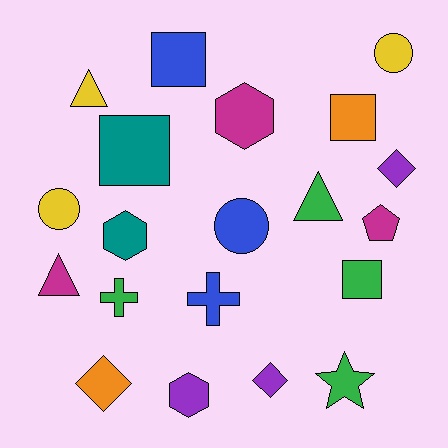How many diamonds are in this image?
There are 3 diamonds.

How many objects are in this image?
There are 20 objects.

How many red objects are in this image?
There are no red objects.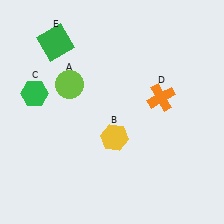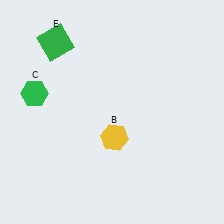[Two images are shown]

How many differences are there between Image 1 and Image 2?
There are 2 differences between the two images.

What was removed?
The lime circle (A), the orange cross (D) were removed in Image 2.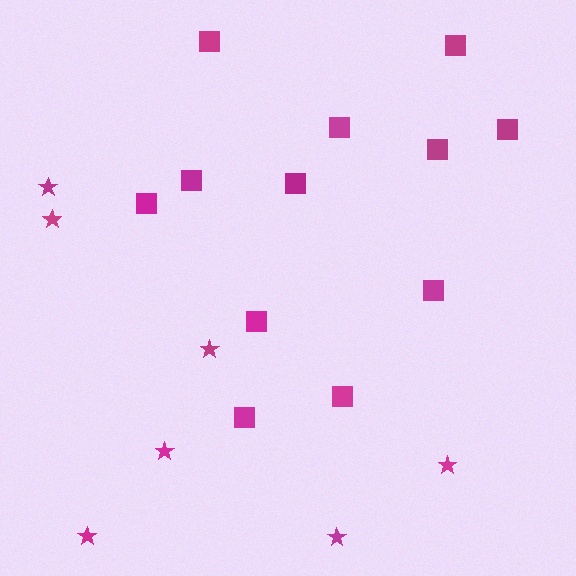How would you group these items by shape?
There are 2 groups: one group of squares (12) and one group of stars (7).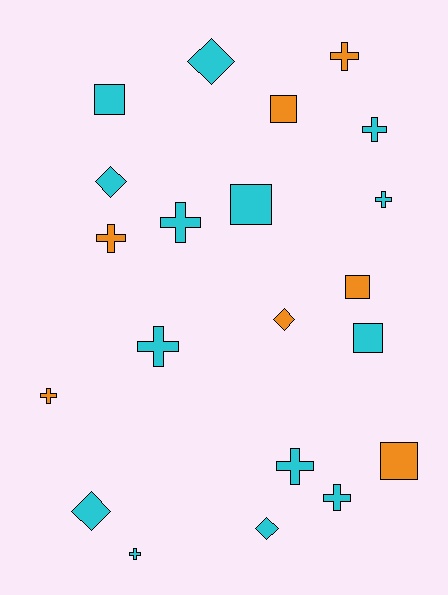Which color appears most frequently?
Cyan, with 14 objects.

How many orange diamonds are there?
There is 1 orange diamond.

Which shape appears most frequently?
Cross, with 10 objects.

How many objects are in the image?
There are 21 objects.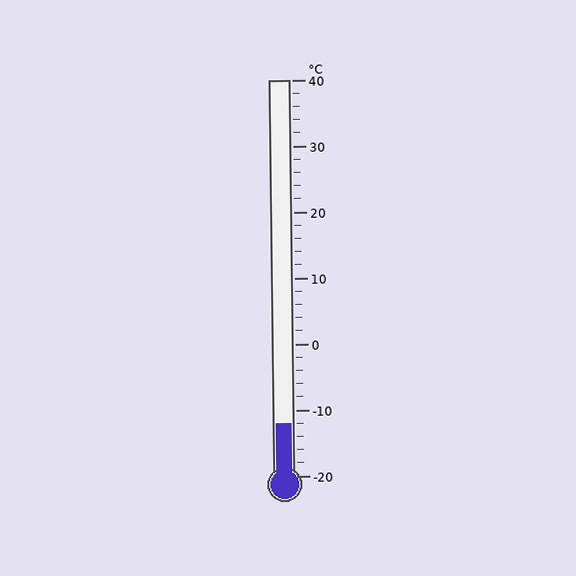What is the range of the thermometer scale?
The thermometer scale ranges from -20°C to 40°C.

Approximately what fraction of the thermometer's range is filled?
The thermometer is filled to approximately 15% of its range.